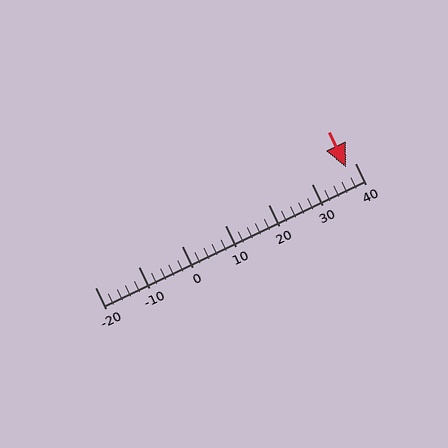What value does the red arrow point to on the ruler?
The red arrow points to approximately 38.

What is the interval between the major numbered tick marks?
The major tick marks are spaced 10 units apart.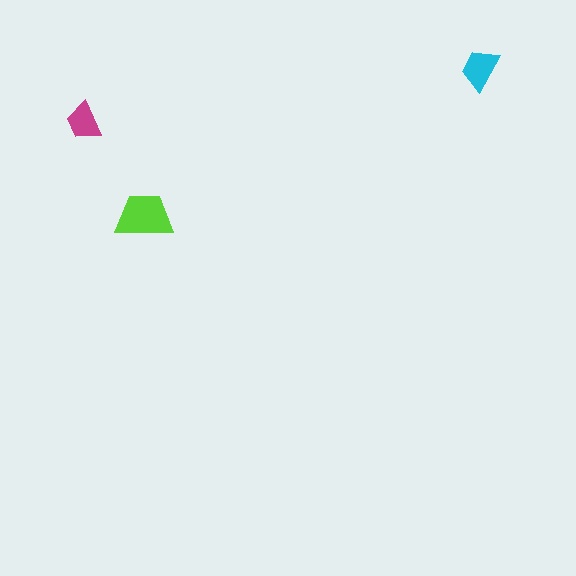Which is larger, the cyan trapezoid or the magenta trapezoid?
The cyan one.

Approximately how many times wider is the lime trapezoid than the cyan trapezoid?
About 1.5 times wider.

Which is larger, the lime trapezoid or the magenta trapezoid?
The lime one.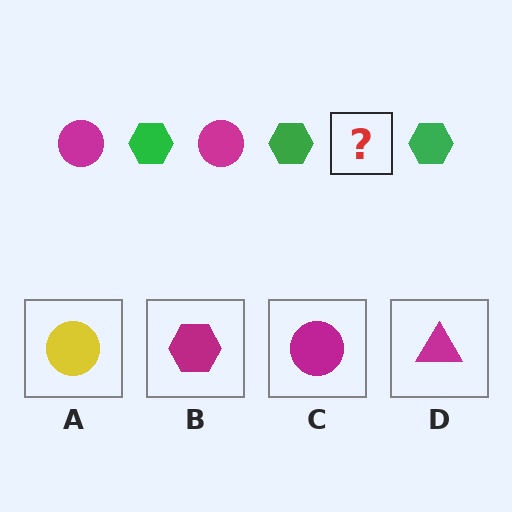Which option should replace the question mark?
Option C.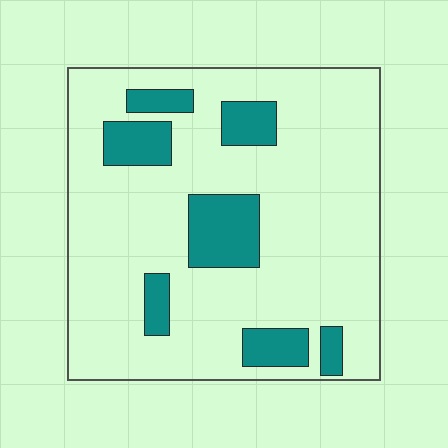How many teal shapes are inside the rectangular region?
7.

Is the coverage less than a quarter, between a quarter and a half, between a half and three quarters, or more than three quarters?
Less than a quarter.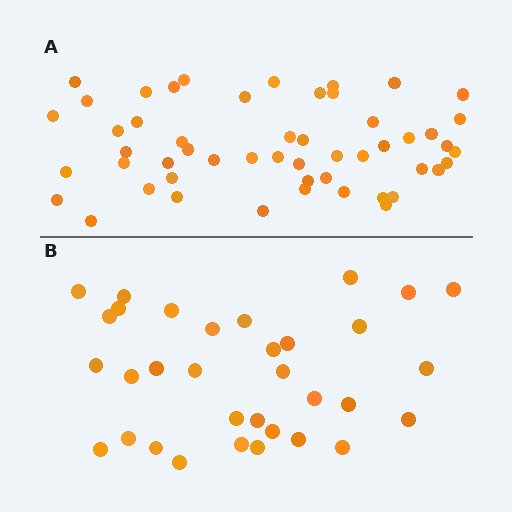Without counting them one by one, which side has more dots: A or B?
Region A (the top region) has more dots.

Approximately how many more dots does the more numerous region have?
Region A has approximately 20 more dots than region B.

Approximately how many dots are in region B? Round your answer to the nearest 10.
About 30 dots. (The exact count is 33, which rounds to 30.)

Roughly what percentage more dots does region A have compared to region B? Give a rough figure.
About 60% more.